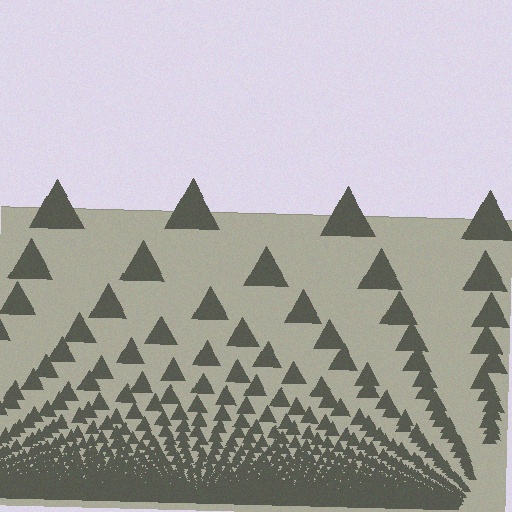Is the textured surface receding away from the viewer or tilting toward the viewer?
The surface appears to tilt toward the viewer. Texture elements get larger and sparser toward the top.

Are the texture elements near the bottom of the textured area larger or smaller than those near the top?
Smaller. The gradient is inverted — elements near the bottom are smaller and denser.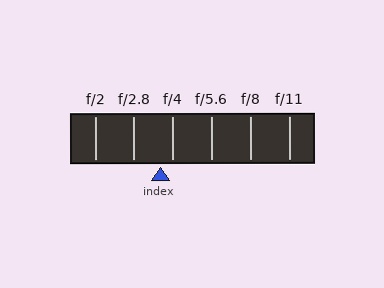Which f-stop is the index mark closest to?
The index mark is closest to f/4.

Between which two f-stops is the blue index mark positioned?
The index mark is between f/2.8 and f/4.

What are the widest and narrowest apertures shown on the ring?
The widest aperture shown is f/2 and the narrowest is f/11.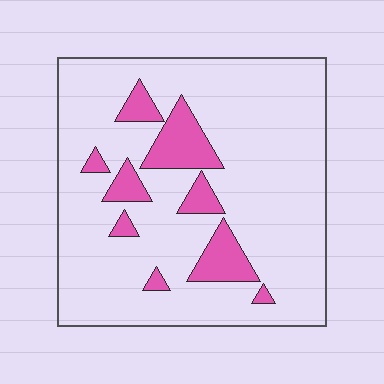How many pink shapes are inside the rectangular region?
9.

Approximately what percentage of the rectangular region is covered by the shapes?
Approximately 15%.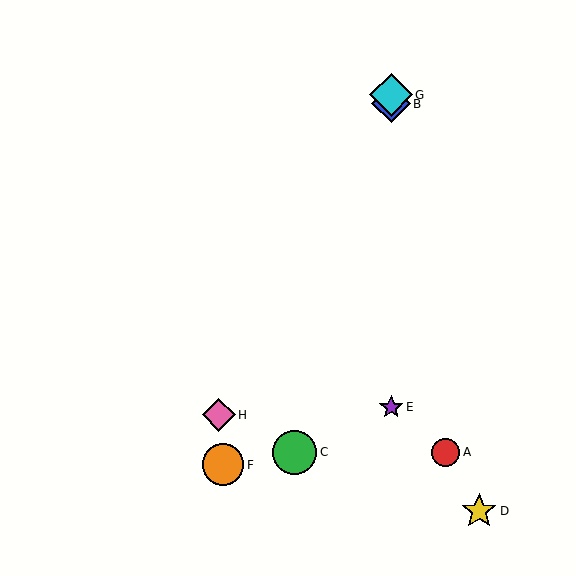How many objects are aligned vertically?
3 objects (B, E, G) are aligned vertically.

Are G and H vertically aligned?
No, G is at x≈391 and H is at x≈219.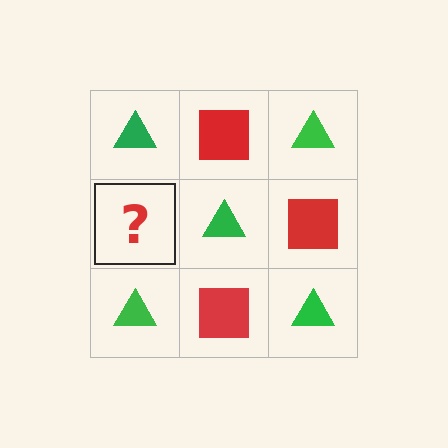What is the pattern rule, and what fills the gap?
The rule is that it alternates green triangle and red square in a checkerboard pattern. The gap should be filled with a red square.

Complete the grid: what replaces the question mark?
The question mark should be replaced with a red square.